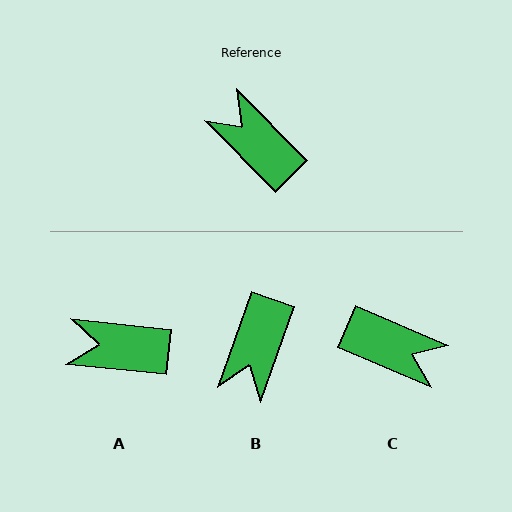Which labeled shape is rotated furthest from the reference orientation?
C, about 158 degrees away.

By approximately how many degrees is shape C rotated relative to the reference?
Approximately 158 degrees clockwise.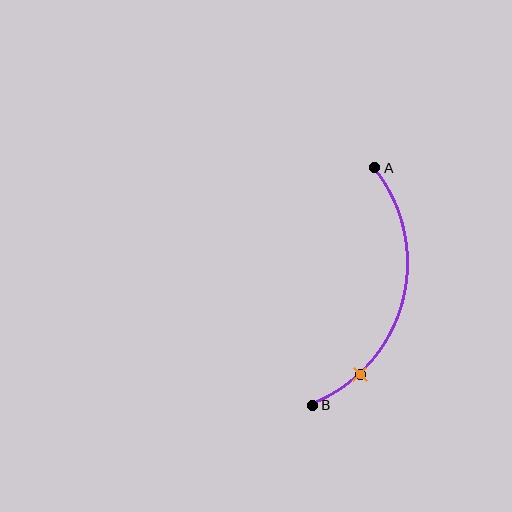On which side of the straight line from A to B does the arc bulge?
The arc bulges to the right of the straight line connecting A and B.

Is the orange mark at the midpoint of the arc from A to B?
No. The orange mark lies on the arc but is closer to endpoint B. The arc midpoint would be at the point on the curve equidistant along the arc from both A and B.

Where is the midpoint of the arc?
The arc midpoint is the point on the curve farthest from the straight line joining A and B. It sits to the right of that line.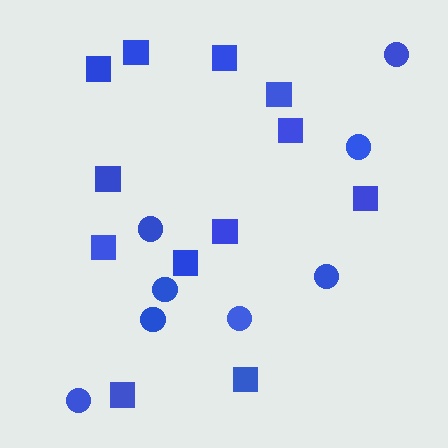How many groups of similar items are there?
There are 2 groups: one group of squares (12) and one group of circles (8).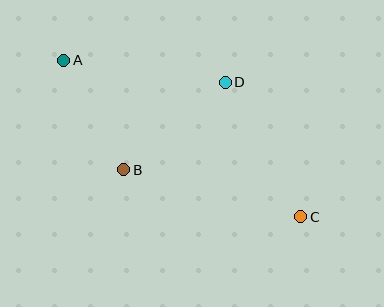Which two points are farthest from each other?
Points A and C are farthest from each other.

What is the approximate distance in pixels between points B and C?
The distance between B and C is approximately 183 pixels.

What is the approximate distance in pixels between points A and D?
The distance between A and D is approximately 163 pixels.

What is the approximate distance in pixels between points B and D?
The distance between B and D is approximately 134 pixels.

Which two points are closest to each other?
Points A and B are closest to each other.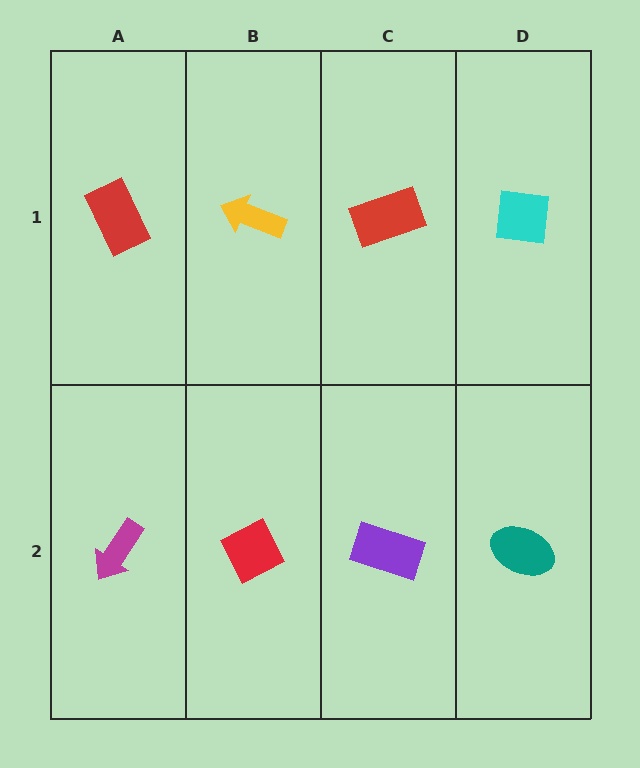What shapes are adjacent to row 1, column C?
A purple rectangle (row 2, column C), a yellow arrow (row 1, column B), a cyan square (row 1, column D).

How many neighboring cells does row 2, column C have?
3.